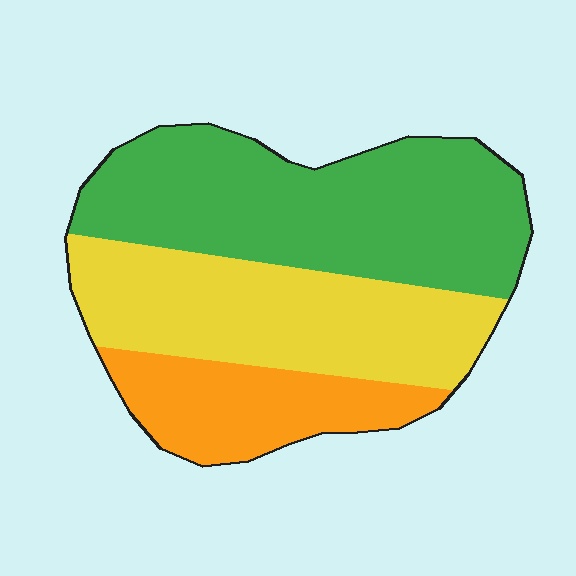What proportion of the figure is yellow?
Yellow takes up about one third (1/3) of the figure.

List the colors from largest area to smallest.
From largest to smallest: green, yellow, orange.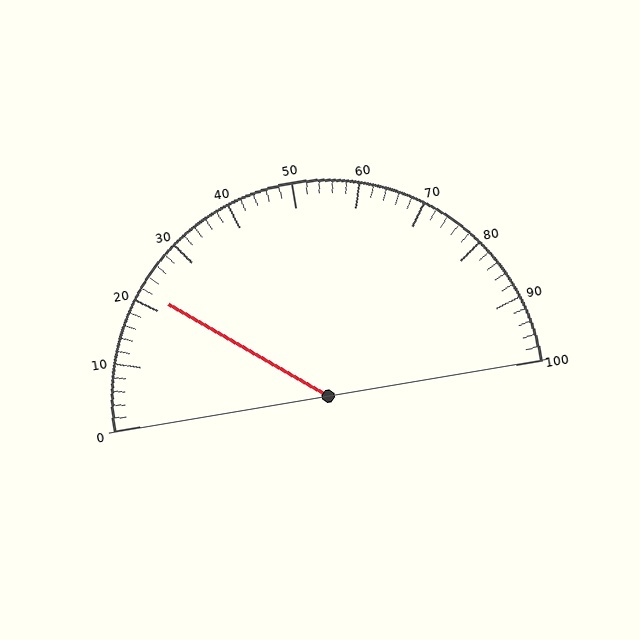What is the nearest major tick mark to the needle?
The nearest major tick mark is 20.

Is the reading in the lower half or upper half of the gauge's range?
The reading is in the lower half of the range (0 to 100).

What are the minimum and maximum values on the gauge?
The gauge ranges from 0 to 100.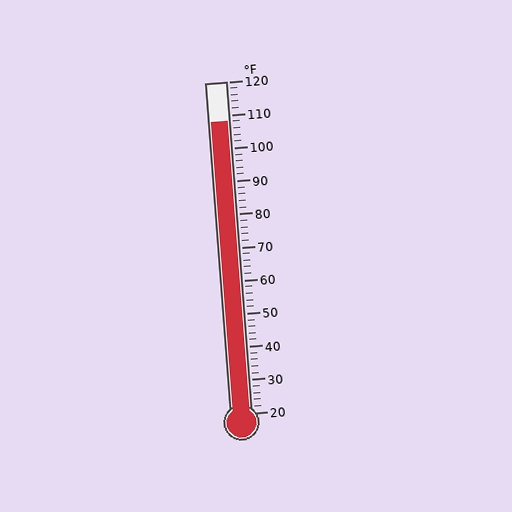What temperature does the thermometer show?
The thermometer shows approximately 108°F.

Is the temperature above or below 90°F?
The temperature is above 90°F.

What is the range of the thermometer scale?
The thermometer scale ranges from 20°F to 120°F.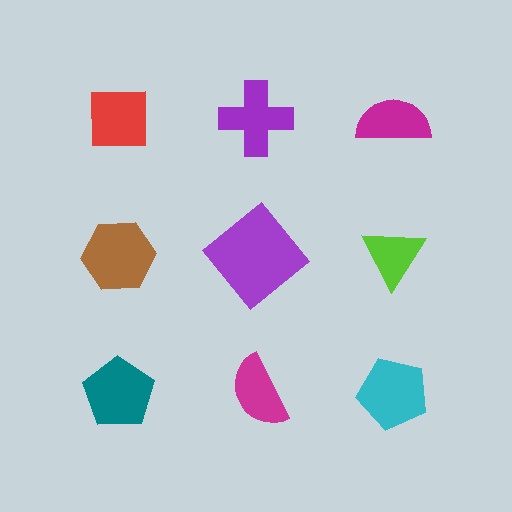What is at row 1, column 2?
A purple cross.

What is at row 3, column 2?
A magenta semicircle.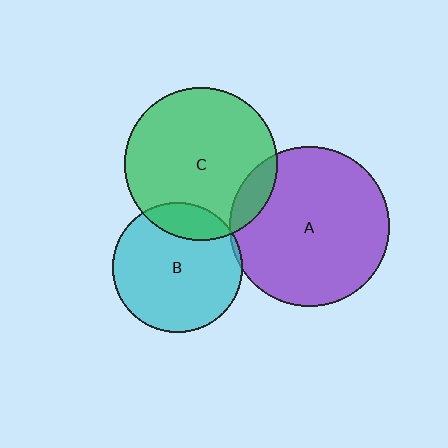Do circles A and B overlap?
Yes.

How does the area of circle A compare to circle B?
Approximately 1.5 times.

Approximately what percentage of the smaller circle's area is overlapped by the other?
Approximately 5%.